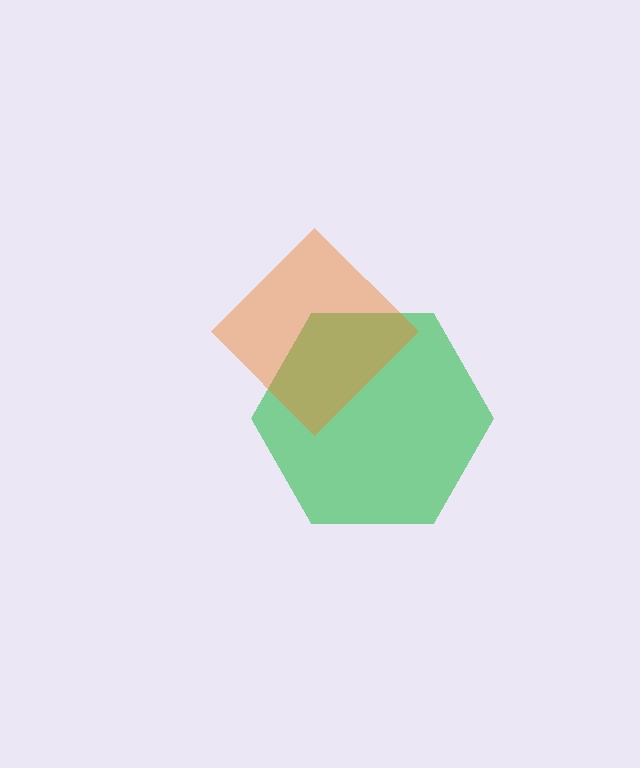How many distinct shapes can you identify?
There are 2 distinct shapes: a green hexagon, an orange diamond.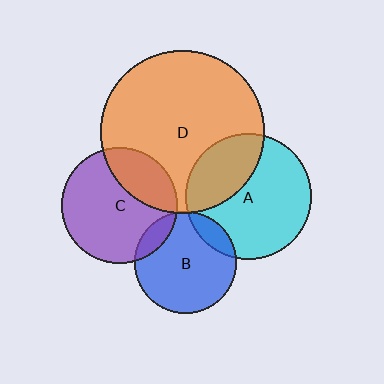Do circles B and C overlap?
Yes.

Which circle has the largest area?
Circle D (orange).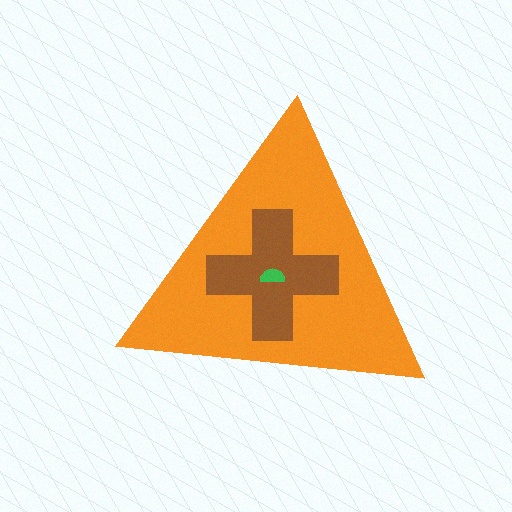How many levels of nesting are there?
3.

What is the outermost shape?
The orange triangle.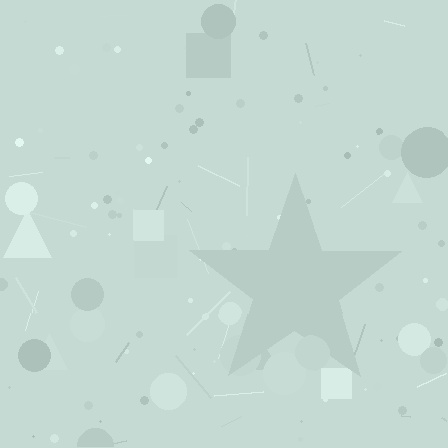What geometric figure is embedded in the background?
A star is embedded in the background.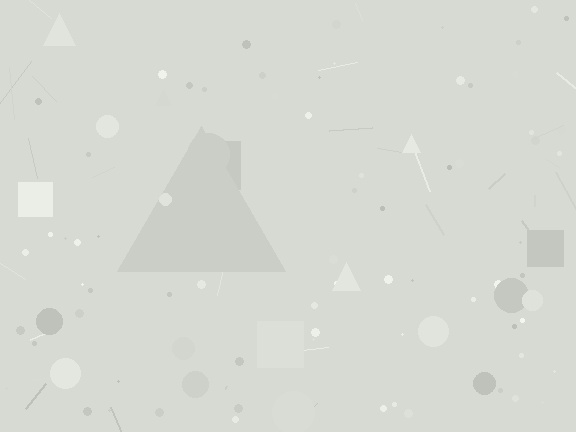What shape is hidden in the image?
A triangle is hidden in the image.